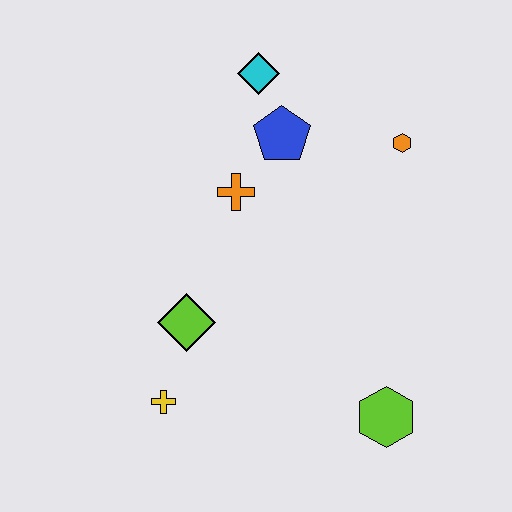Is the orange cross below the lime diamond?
No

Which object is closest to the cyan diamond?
The blue pentagon is closest to the cyan diamond.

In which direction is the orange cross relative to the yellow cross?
The orange cross is above the yellow cross.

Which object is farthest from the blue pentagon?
The lime hexagon is farthest from the blue pentagon.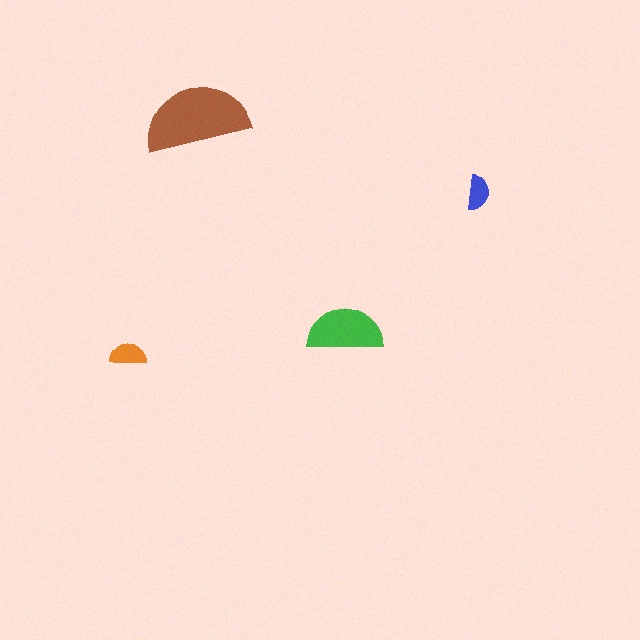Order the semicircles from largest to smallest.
the brown one, the green one, the orange one, the blue one.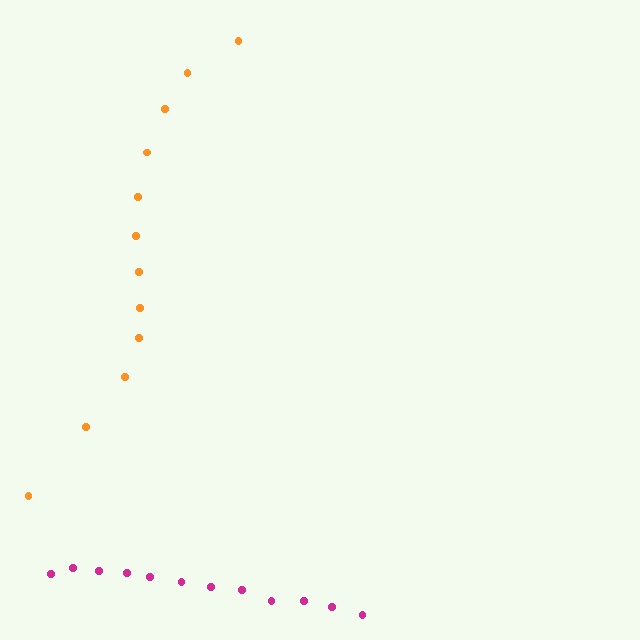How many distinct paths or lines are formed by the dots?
There are 2 distinct paths.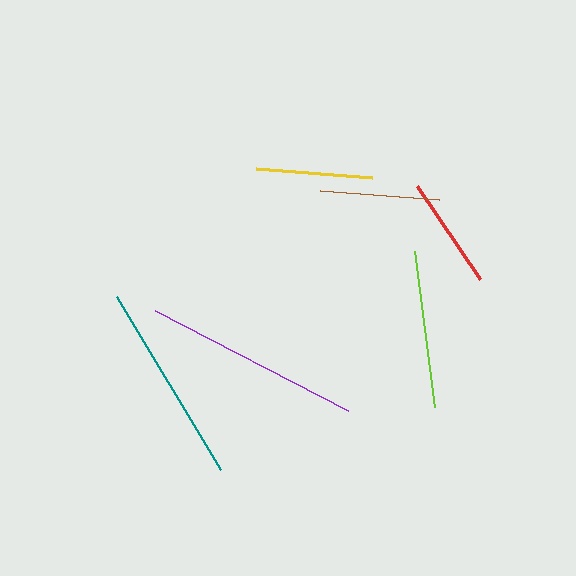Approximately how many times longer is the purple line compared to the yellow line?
The purple line is approximately 1.9 times the length of the yellow line.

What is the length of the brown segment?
The brown segment is approximately 120 pixels long.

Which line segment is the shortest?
The red line is the shortest at approximately 113 pixels.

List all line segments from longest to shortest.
From longest to shortest: purple, teal, lime, brown, yellow, red.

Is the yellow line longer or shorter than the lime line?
The lime line is longer than the yellow line.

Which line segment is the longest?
The purple line is the longest at approximately 218 pixels.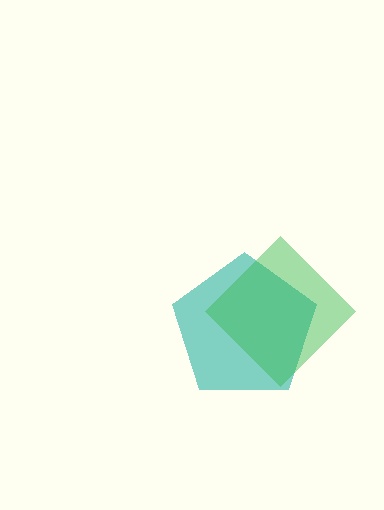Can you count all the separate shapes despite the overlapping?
Yes, there are 2 separate shapes.